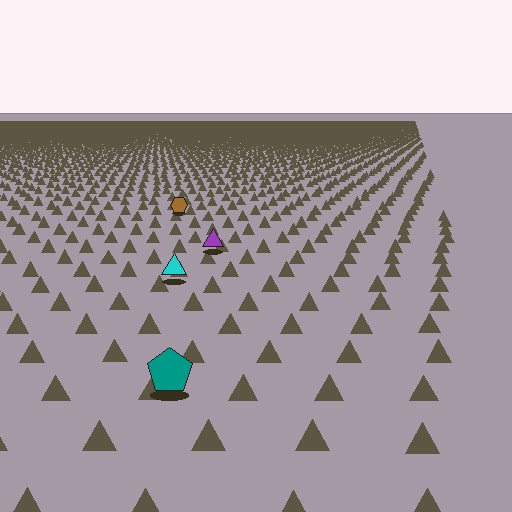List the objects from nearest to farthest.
From nearest to farthest: the teal pentagon, the cyan triangle, the purple triangle, the brown hexagon.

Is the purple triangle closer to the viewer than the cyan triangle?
No. The cyan triangle is closer — you can tell from the texture gradient: the ground texture is coarser near it.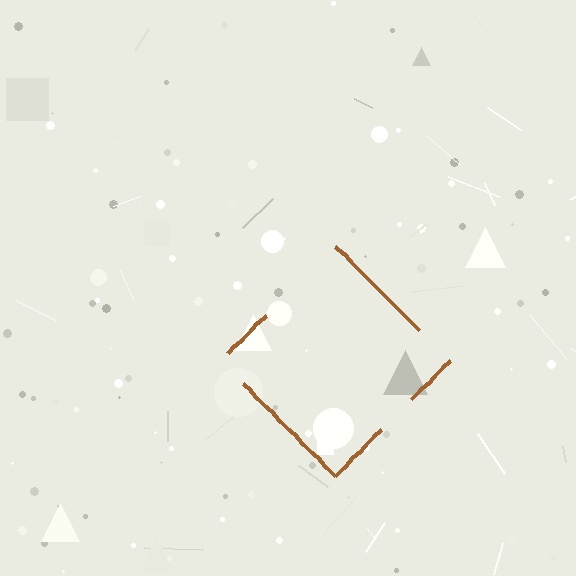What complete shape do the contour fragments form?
The contour fragments form a diamond.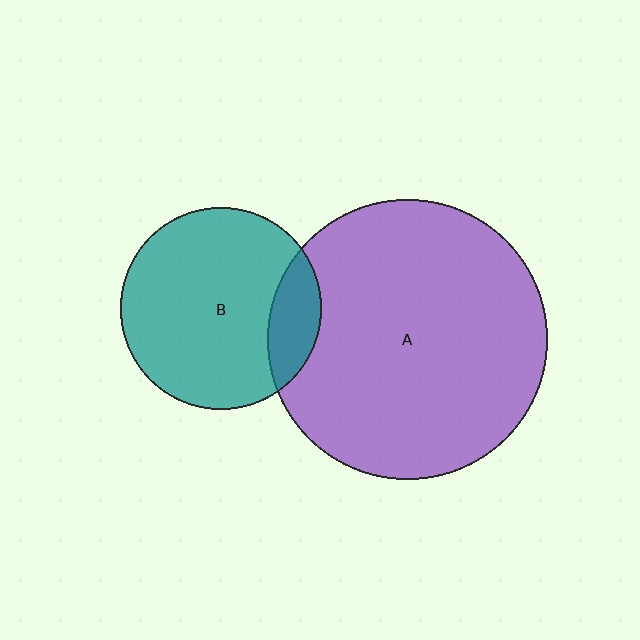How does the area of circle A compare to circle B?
Approximately 1.9 times.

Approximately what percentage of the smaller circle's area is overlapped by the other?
Approximately 15%.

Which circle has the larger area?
Circle A (purple).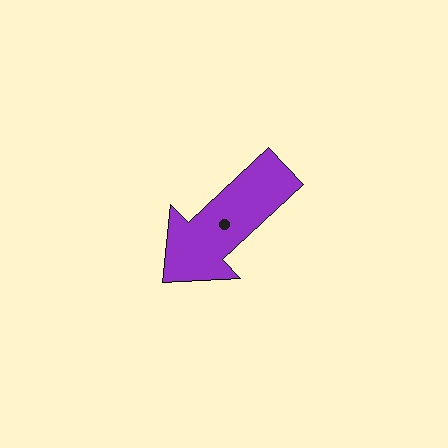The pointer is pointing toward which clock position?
Roughly 8 o'clock.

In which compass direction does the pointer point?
Southwest.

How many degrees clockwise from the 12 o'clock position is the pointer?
Approximately 227 degrees.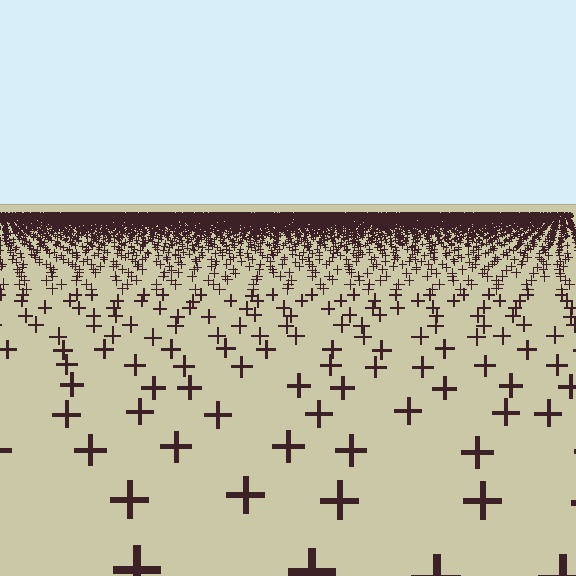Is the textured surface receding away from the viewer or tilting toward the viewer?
The surface is receding away from the viewer. Texture elements get smaller and denser toward the top.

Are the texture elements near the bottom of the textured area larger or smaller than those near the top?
Larger. Near the bottom, elements are closer to the viewer and appear at a bigger on-screen size.